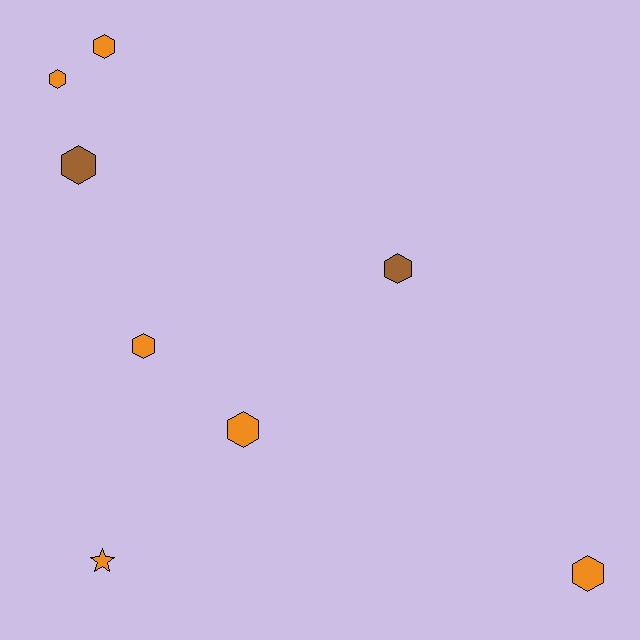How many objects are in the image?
There are 8 objects.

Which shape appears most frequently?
Hexagon, with 7 objects.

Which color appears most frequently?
Orange, with 6 objects.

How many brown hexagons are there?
There are 2 brown hexagons.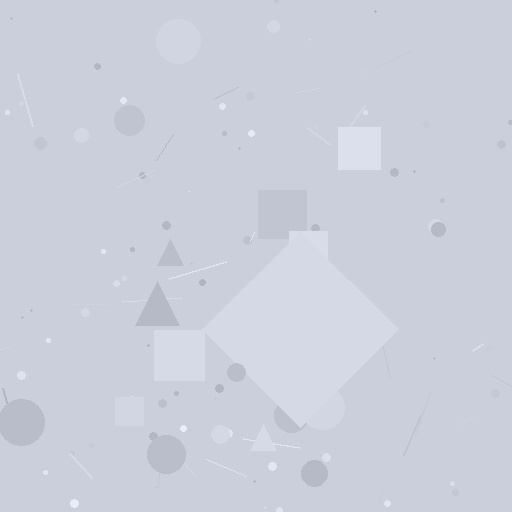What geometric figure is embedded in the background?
A diamond is embedded in the background.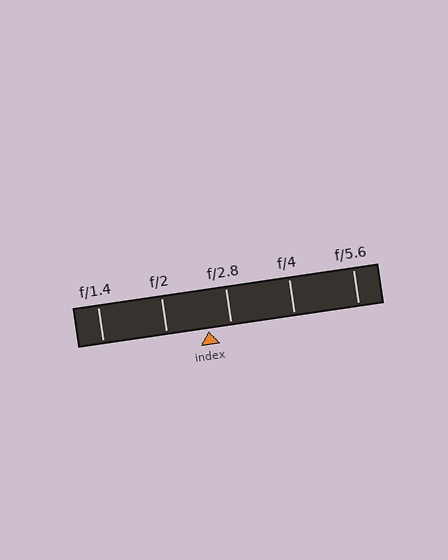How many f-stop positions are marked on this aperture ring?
There are 5 f-stop positions marked.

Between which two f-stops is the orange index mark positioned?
The index mark is between f/2 and f/2.8.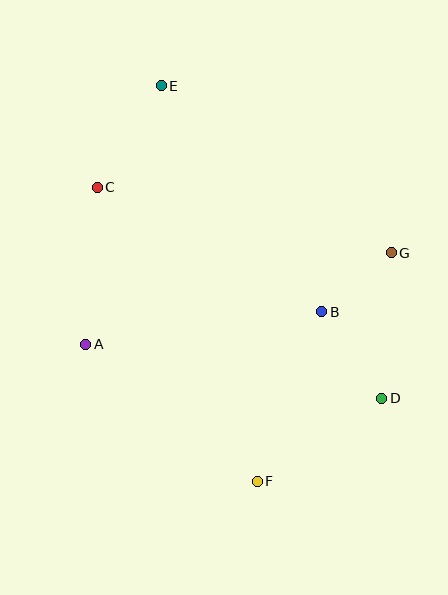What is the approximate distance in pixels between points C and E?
The distance between C and E is approximately 120 pixels.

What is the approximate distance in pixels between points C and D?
The distance between C and D is approximately 354 pixels.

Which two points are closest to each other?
Points B and G are closest to each other.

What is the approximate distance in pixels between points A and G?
The distance between A and G is approximately 319 pixels.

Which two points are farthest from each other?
Points E and F are farthest from each other.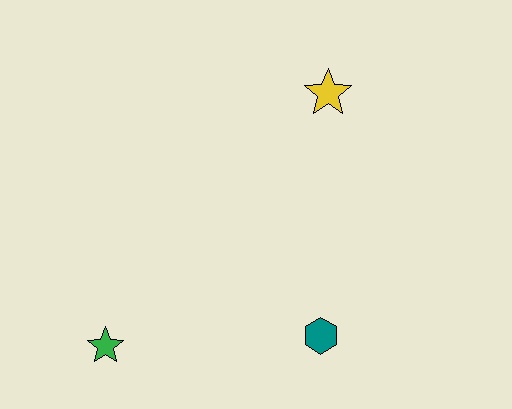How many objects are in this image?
There are 3 objects.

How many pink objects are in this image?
There are no pink objects.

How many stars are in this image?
There are 2 stars.